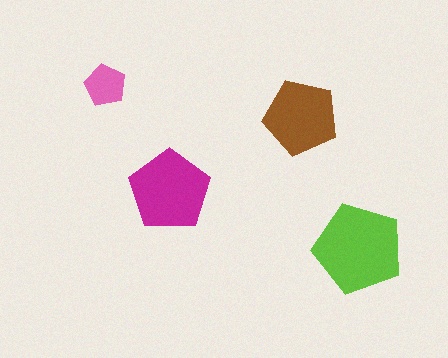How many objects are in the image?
There are 4 objects in the image.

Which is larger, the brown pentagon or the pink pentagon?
The brown one.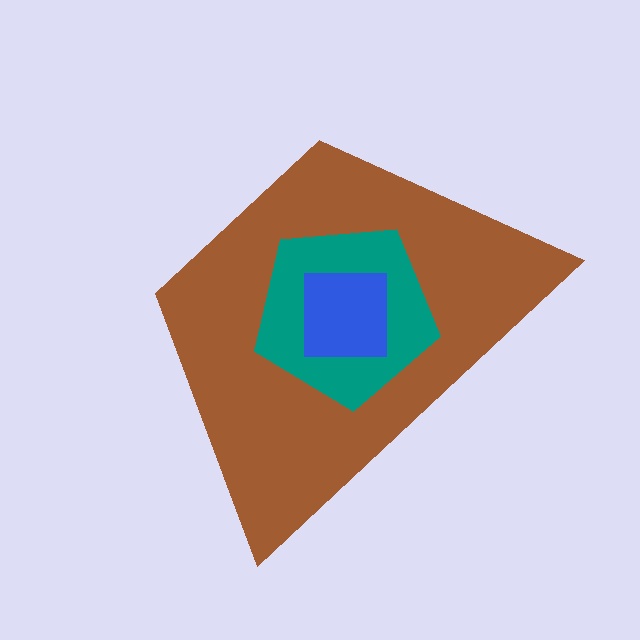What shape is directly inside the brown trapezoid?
The teal pentagon.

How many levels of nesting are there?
3.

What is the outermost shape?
The brown trapezoid.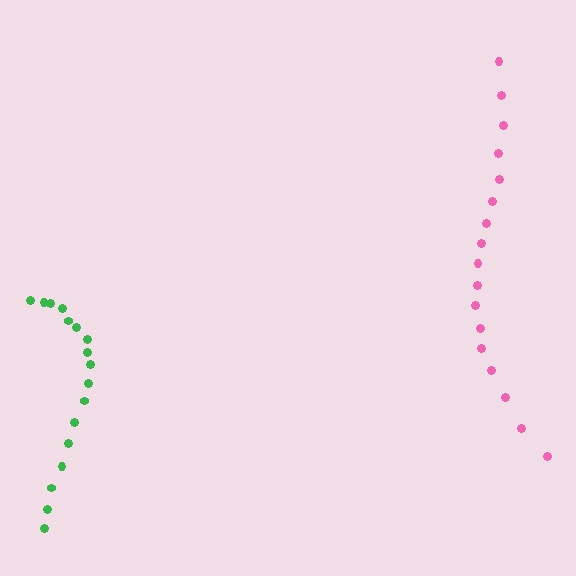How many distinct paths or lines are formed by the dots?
There are 2 distinct paths.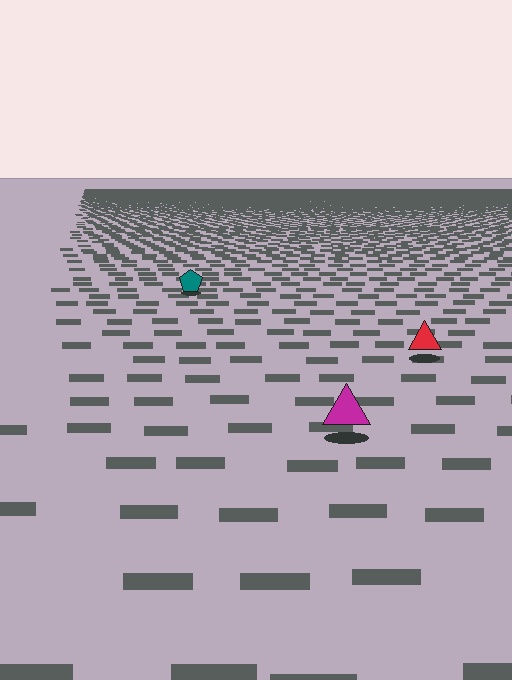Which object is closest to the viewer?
The magenta triangle is closest. The texture marks near it are larger and more spread out.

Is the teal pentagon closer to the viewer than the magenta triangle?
No. The magenta triangle is closer — you can tell from the texture gradient: the ground texture is coarser near it.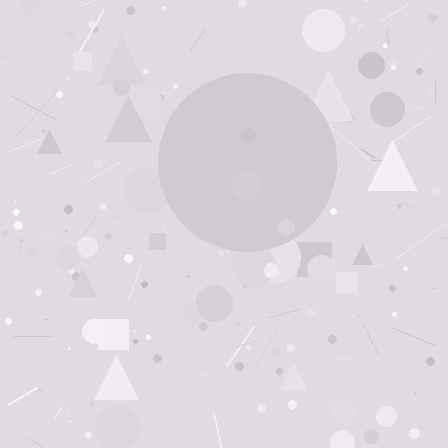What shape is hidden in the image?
A circle is hidden in the image.